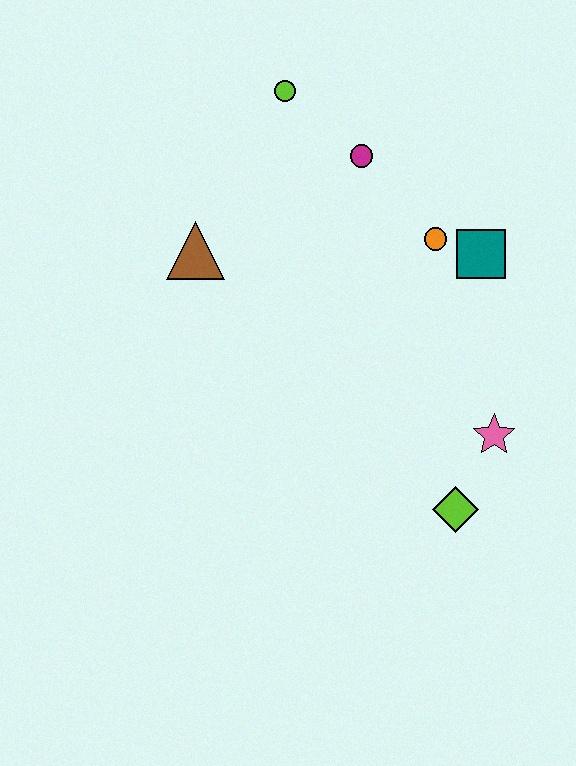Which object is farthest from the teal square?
The brown triangle is farthest from the teal square.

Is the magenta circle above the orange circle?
Yes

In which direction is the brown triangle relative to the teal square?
The brown triangle is to the left of the teal square.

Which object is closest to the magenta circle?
The lime circle is closest to the magenta circle.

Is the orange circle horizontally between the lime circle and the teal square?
Yes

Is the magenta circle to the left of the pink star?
Yes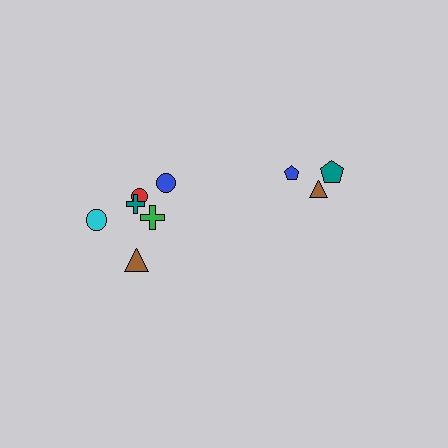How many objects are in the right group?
There are 3 objects.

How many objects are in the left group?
There are 6 objects.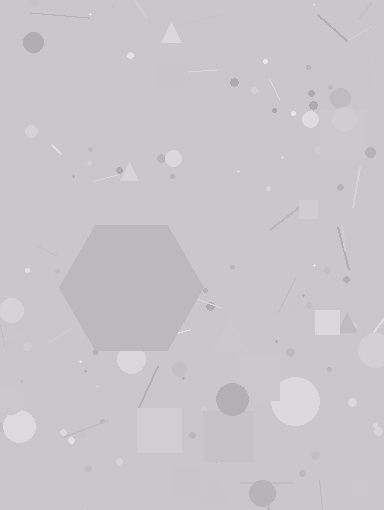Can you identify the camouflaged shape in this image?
The camouflaged shape is a hexagon.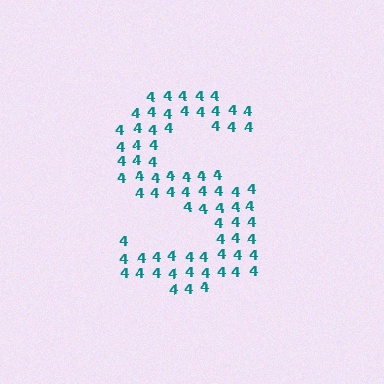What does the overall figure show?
The overall figure shows the letter S.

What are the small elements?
The small elements are digit 4's.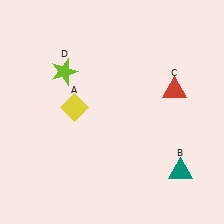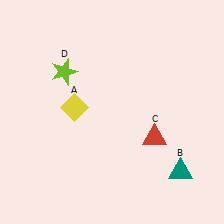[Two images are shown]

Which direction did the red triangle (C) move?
The red triangle (C) moved down.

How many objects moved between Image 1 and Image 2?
1 object moved between the two images.